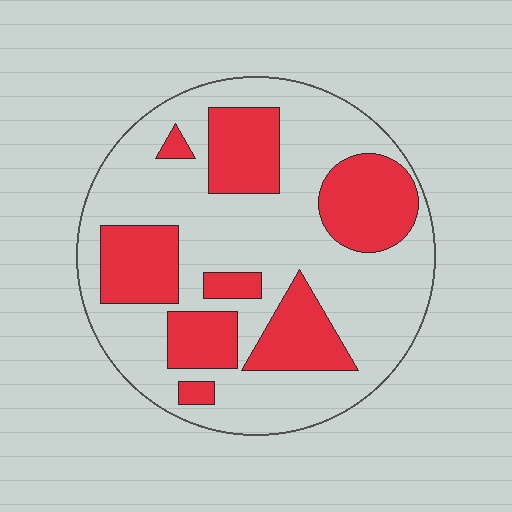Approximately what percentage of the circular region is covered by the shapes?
Approximately 35%.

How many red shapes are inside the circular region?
8.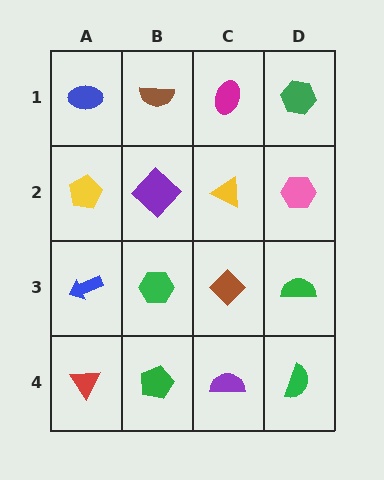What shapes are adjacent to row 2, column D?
A green hexagon (row 1, column D), a green semicircle (row 3, column D), a yellow triangle (row 2, column C).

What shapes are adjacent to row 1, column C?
A yellow triangle (row 2, column C), a brown semicircle (row 1, column B), a green hexagon (row 1, column D).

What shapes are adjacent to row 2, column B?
A brown semicircle (row 1, column B), a green hexagon (row 3, column B), a yellow pentagon (row 2, column A), a yellow triangle (row 2, column C).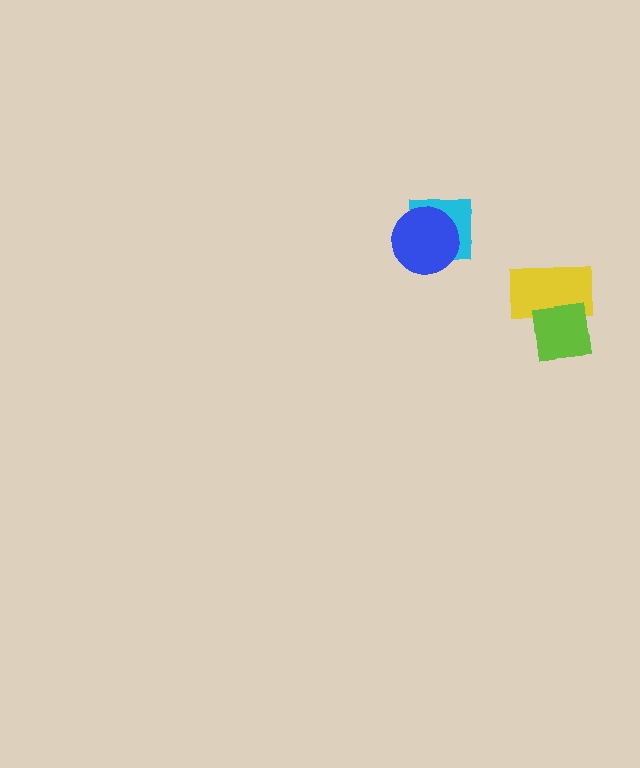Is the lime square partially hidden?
No, no other shape covers it.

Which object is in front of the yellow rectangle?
The lime square is in front of the yellow rectangle.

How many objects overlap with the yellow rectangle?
1 object overlaps with the yellow rectangle.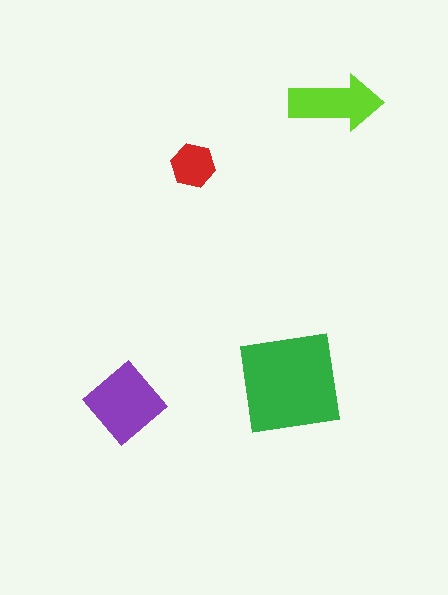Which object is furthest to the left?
The purple diamond is leftmost.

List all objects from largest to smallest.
The green square, the purple diamond, the lime arrow, the red hexagon.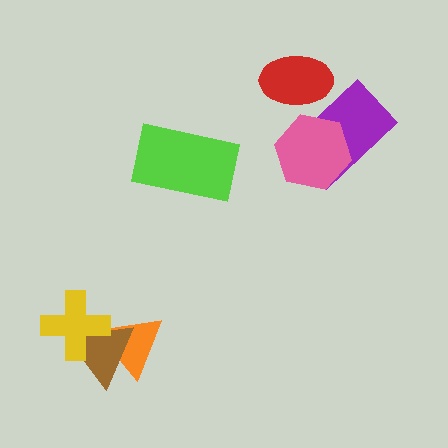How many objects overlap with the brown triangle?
2 objects overlap with the brown triangle.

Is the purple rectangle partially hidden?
Yes, it is partially covered by another shape.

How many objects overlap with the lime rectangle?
0 objects overlap with the lime rectangle.